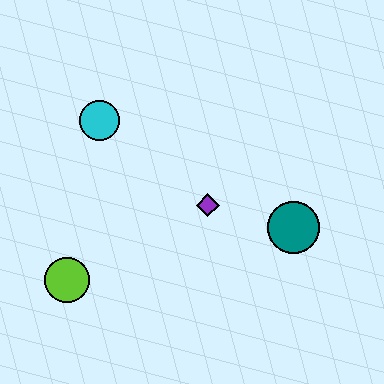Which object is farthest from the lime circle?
The teal circle is farthest from the lime circle.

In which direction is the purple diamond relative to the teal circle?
The purple diamond is to the left of the teal circle.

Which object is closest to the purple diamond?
The teal circle is closest to the purple diamond.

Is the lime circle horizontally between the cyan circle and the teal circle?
No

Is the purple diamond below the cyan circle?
Yes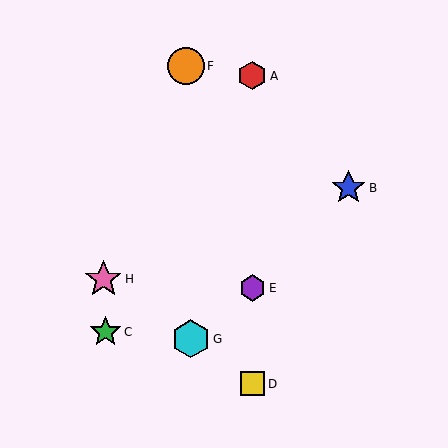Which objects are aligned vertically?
Objects A, D, E are aligned vertically.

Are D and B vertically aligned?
No, D is at x≈252 and B is at x≈349.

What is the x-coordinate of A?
Object A is at x≈252.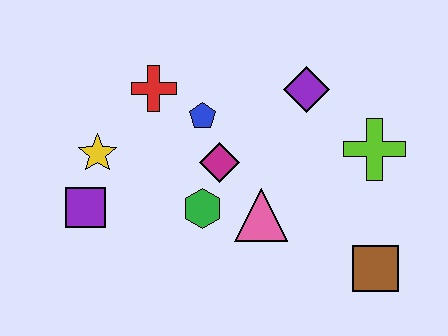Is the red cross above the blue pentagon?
Yes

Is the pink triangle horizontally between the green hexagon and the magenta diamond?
No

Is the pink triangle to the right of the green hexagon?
Yes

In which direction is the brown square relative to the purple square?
The brown square is to the right of the purple square.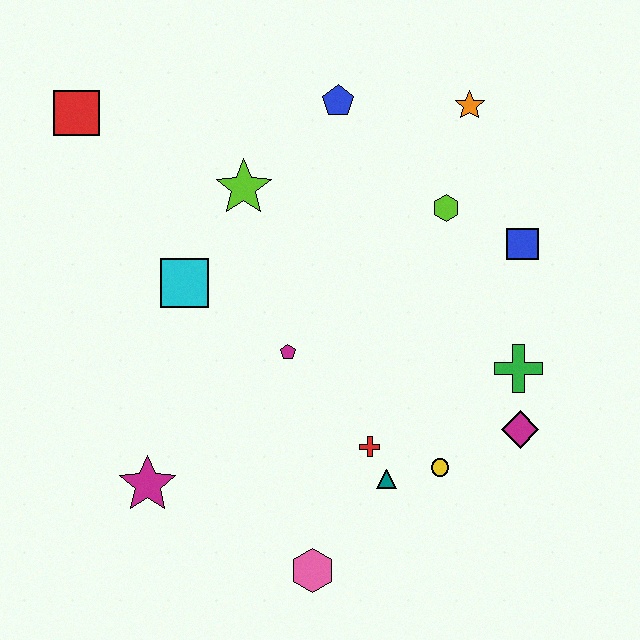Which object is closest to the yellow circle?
The teal triangle is closest to the yellow circle.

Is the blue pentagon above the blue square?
Yes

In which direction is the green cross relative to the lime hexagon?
The green cross is below the lime hexagon.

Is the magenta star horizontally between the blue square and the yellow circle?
No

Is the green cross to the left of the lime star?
No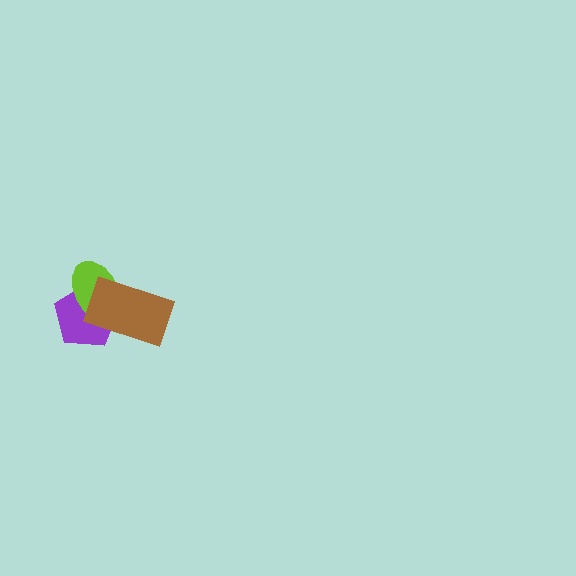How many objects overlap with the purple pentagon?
2 objects overlap with the purple pentagon.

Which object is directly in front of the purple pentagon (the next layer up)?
The lime ellipse is directly in front of the purple pentagon.